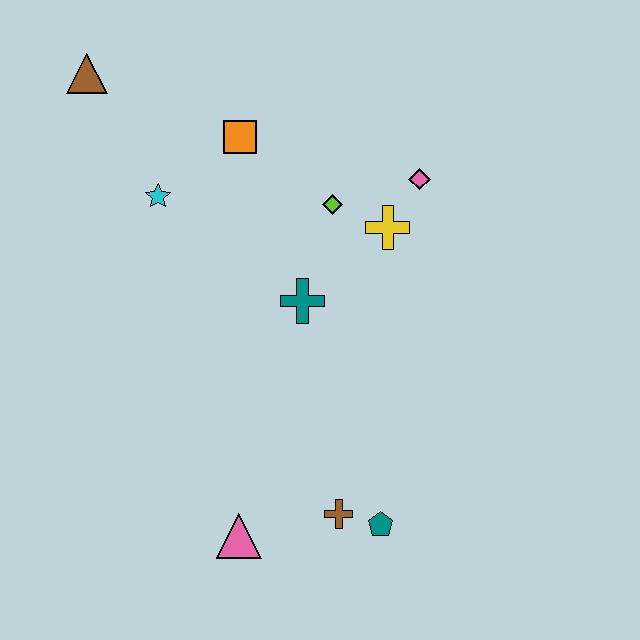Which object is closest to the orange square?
The cyan star is closest to the orange square.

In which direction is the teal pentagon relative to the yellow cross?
The teal pentagon is below the yellow cross.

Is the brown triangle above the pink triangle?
Yes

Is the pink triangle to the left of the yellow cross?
Yes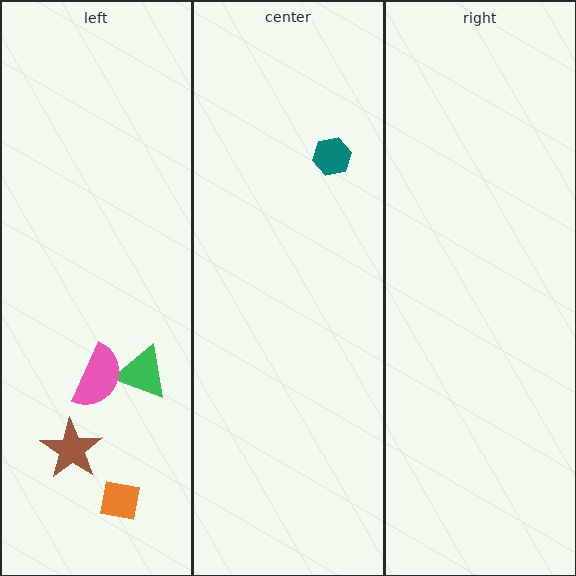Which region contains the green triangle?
The left region.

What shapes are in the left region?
The orange square, the green triangle, the pink semicircle, the brown star.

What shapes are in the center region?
The teal hexagon.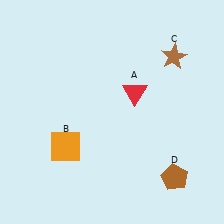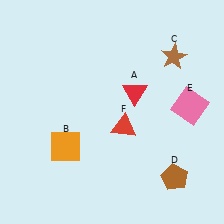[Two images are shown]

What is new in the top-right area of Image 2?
A pink square (E) was added in the top-right area of Image 2.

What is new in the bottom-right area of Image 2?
A red triangle (F) was added in the bottom-right area of Image 2.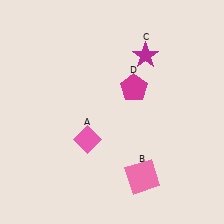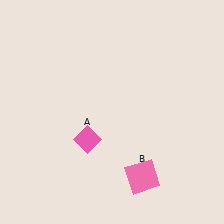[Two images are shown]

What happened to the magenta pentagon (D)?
The magenta pentagon (D) was removed in Image 2. It was in the top-right area of Image 1.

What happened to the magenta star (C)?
The magenta star (C) was removed in Image 2. It was in the top-right area of Image 1.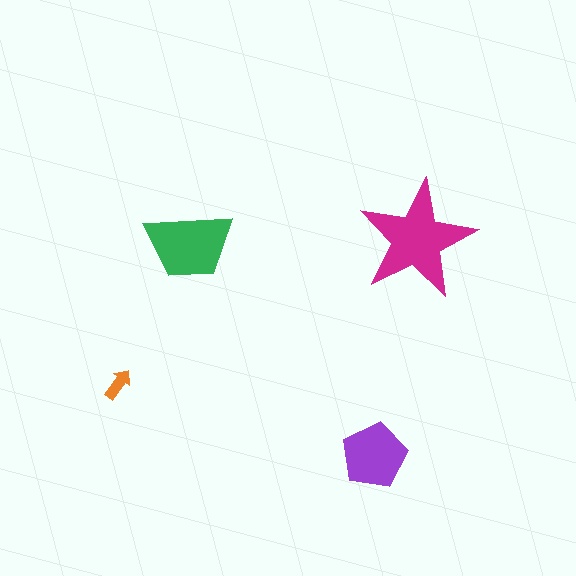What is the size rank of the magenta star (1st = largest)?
1st.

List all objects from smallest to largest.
The orange arrow, the purple pentagon, the green trapezoid, the magenta star.